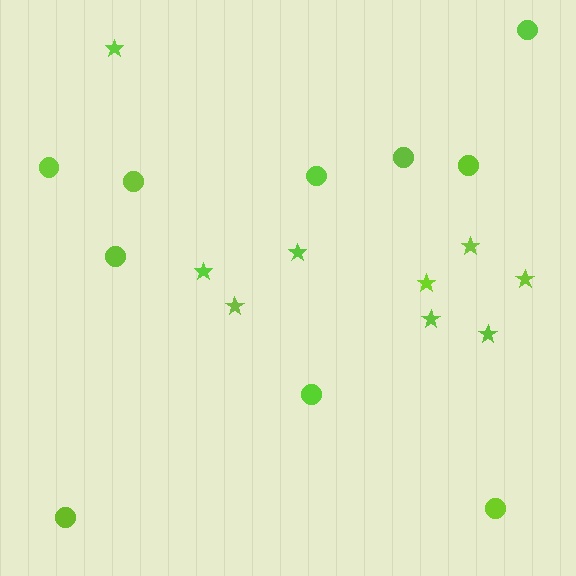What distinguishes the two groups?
There are 2 groups: one group of circles (10) and one group of stars (9).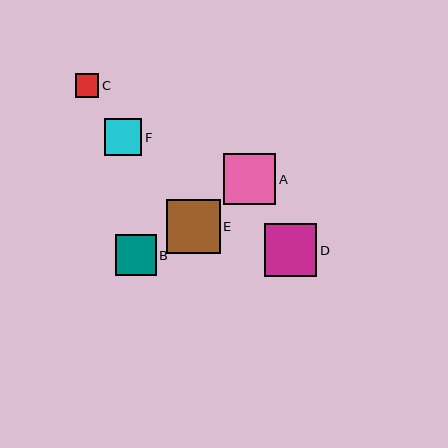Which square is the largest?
Square E is the largest with a size of approximately 54 pixels.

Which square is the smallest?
Square C is the smallest with a size of approximately 23 pixels.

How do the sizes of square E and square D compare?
Square E and square D are approximately the same size.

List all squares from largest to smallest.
From largest to smallest: E, D, A, B, F, C.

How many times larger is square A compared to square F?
Square A is approximately 1.4 times the size of square F.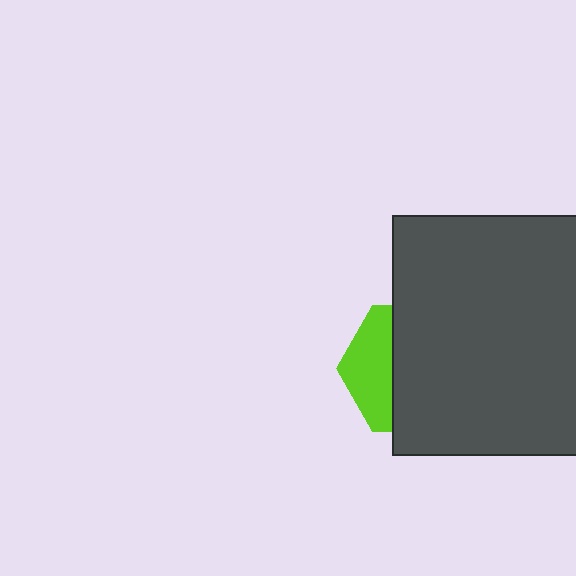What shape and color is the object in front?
The object in front is a dark gray square.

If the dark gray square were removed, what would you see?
You would see the complete lime hexagon.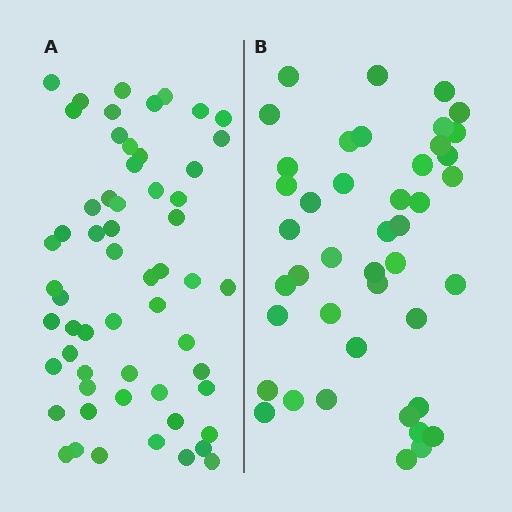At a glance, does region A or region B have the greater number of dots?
Region A (the left region) has more dots.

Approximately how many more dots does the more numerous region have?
Region A has approximately 15 more dots than region B.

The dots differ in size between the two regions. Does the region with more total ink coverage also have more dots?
No. Region B has more total ink coverage because its dots are larger, but region A actually contains more individual dots. Total area can be misleading — the number of items is what matters here.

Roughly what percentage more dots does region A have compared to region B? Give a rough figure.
About 35% more.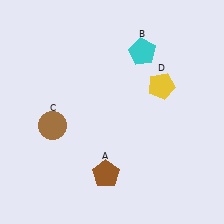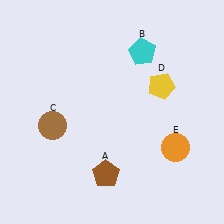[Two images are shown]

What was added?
An orange circle (E) was added in Image 2.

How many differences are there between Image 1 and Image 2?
There is 1 difference between the two images.